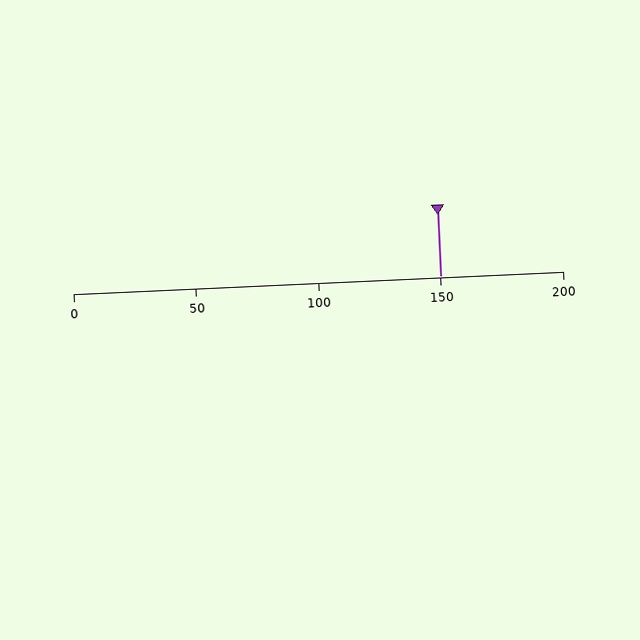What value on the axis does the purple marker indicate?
The marker indicates approximately 150.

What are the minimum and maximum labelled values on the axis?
The axis runs from 0 to 200.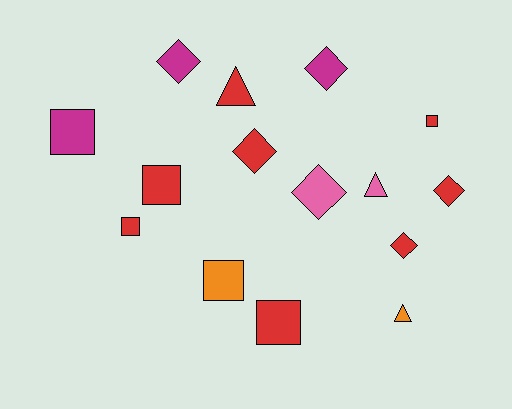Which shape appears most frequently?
Square, with 6 objects.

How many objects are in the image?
There are 15 objects.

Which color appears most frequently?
Red, with 8 objects.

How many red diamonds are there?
There are 3 red diamonds.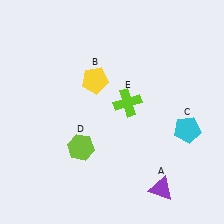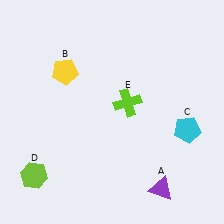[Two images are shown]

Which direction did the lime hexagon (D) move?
The lime hexagon (D) moved left.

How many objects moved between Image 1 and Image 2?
2 objects moved between the two images.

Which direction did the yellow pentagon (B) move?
The yellow pentagon (B) moved left.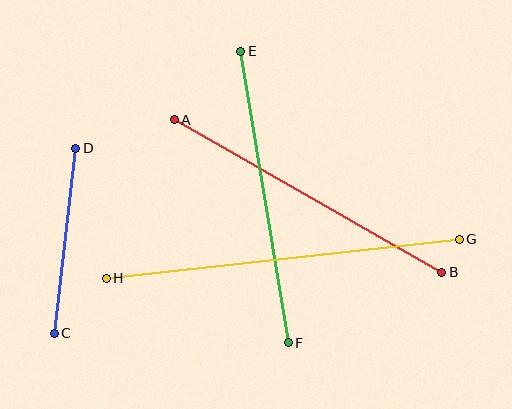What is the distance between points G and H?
The distance is approximately 355 pixels.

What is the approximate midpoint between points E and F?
The midpoint is at approximately (265, 197) pixels.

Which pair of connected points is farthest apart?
Points G and H are farthest apart.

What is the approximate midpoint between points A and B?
The midpoint is at approximately (308, 196) pixels.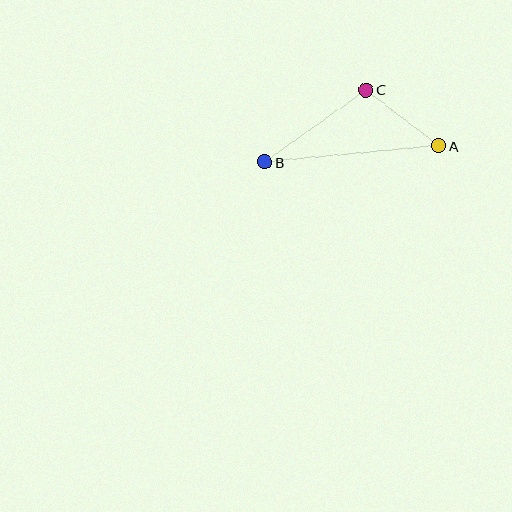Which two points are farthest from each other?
Points A and B are farthest from each other.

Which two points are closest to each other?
Points A and C are closest to each other.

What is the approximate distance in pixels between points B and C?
The distance between B and C is approximately 124 pixels.